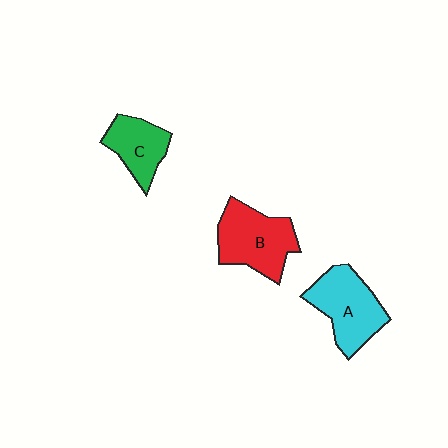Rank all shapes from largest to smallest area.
From largest to smallest: B (red), A (cyan), C (green).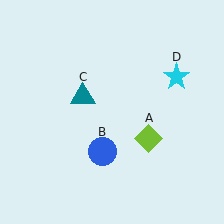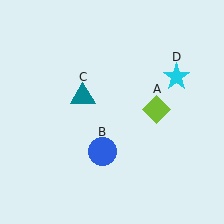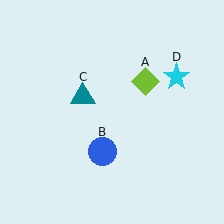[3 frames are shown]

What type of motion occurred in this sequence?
The lime diamond (object A) rotated counterclockwise around the center of the scene.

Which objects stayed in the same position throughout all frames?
Blue circle (object B) and teal triangle (object C) and cyan star (object D) remained stationary.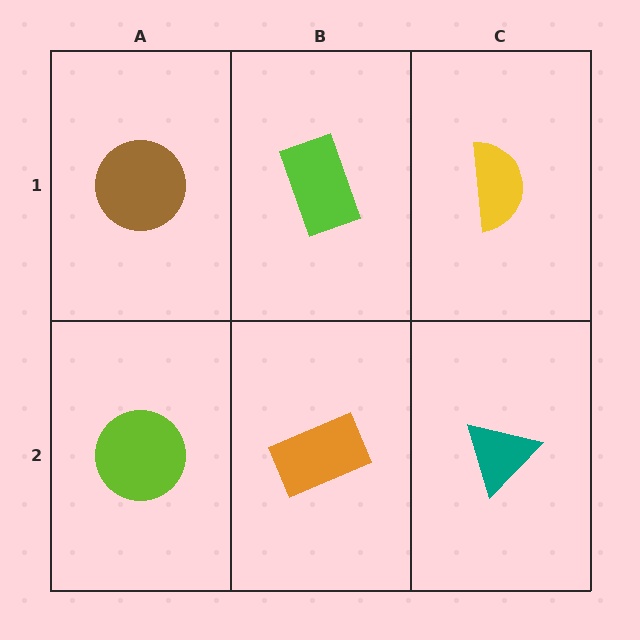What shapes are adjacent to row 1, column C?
A teal triangle (row 2, column C), a lime rectangle (row 1, column B).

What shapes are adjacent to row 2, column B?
A lime rectangle (row 1, column B), a lime circle (row 2, column A), a teal triangle (row 2, column C).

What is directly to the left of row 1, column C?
A lime rectangle.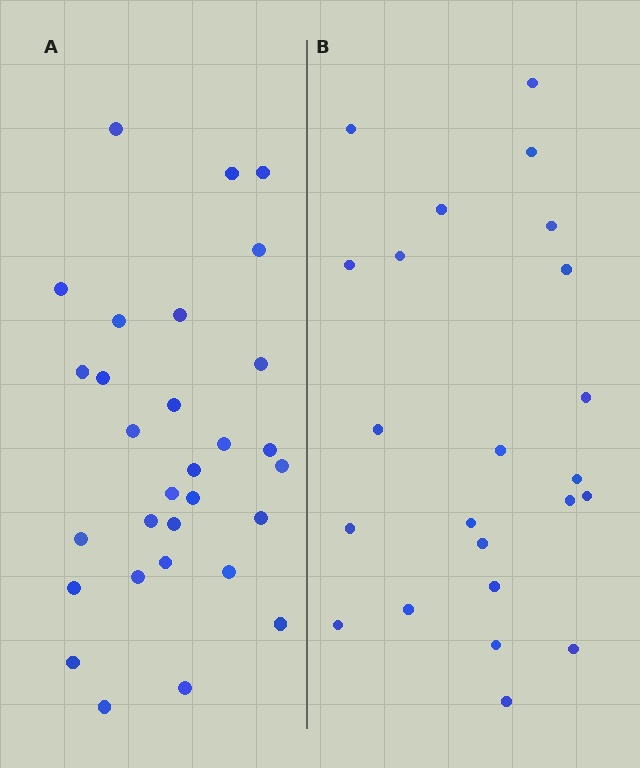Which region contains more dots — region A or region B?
Region A (the left region) has more dots.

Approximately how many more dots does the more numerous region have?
Region A has roughly 8 or so more dots than region B.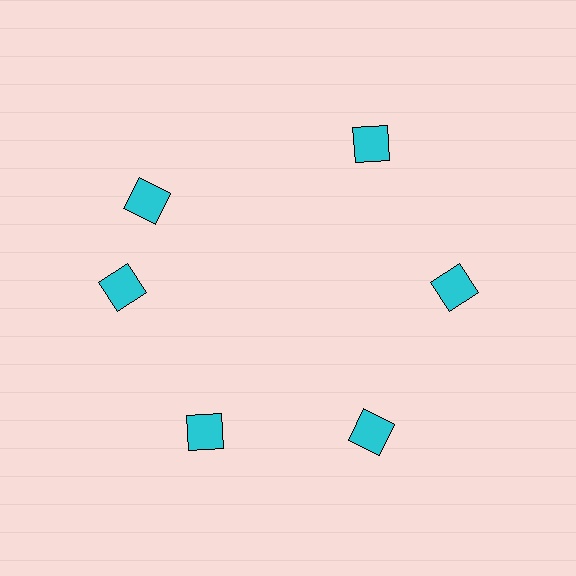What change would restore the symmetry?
The symmetry would be restored by rotating it back into even spacing with its neighbors so that all 6 diamonds sit at equal angles and equal distance from the center.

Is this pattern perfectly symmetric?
No. The 6 cyan diamonds are arranged in a ring, but one element near the 11 o'clock position is rotated out of alignment along the ring, breaking the 6-fold rotational symmetry.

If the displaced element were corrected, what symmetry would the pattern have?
It would have 6-fold rotational symmetry — the pattern would map onto itself every 60 degrees.